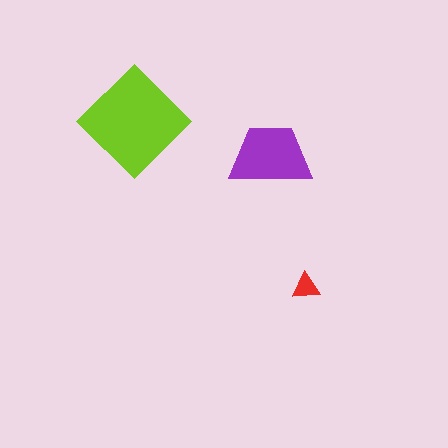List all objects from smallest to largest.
The red triangle, the purple trapezoid, the lime diamond.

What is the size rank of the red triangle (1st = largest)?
3rd.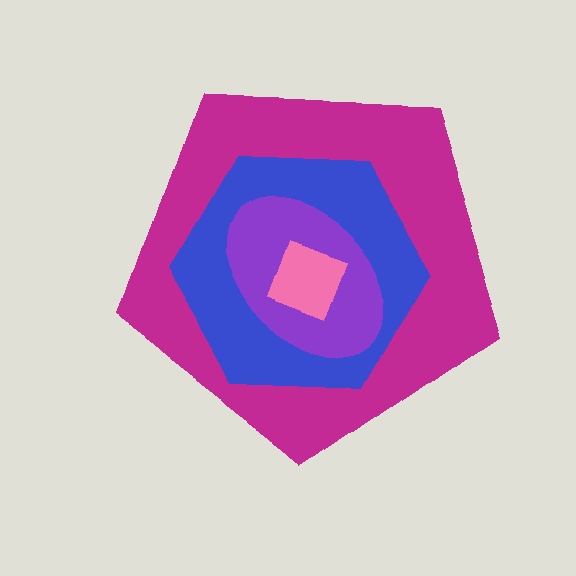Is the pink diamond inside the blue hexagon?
Yes.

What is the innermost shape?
The pink diamond.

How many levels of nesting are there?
4.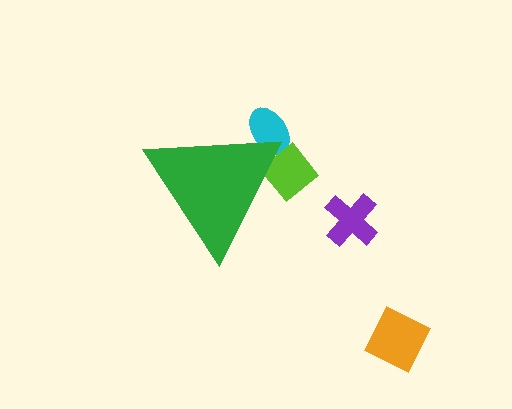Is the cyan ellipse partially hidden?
Yes, the cyan ellipse is partially hidden behind the green triangle.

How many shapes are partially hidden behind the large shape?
2 shapes are partially hidden.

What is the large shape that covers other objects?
A green triangle.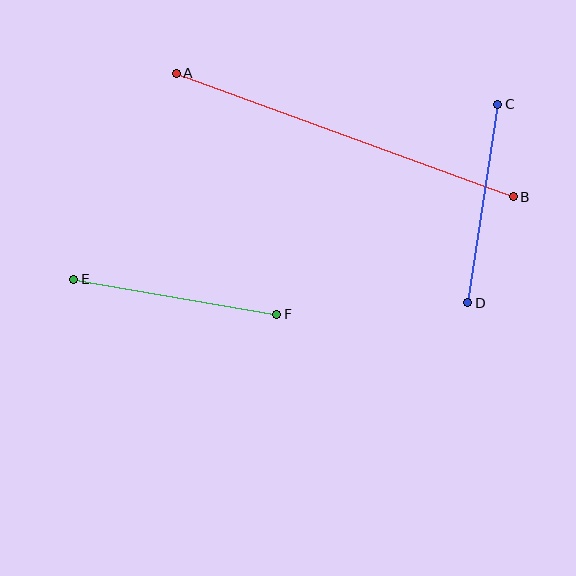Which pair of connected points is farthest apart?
Points A and B are farthest apart.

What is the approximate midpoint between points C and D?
The midpoint is at approximately (483, 203) pixels.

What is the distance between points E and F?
The distance is approximately 206 pixels.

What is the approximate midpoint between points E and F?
The midpoint is at approximately (175, 297) pixels.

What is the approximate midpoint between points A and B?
The midpoint is at approximately (345, 135) pixels.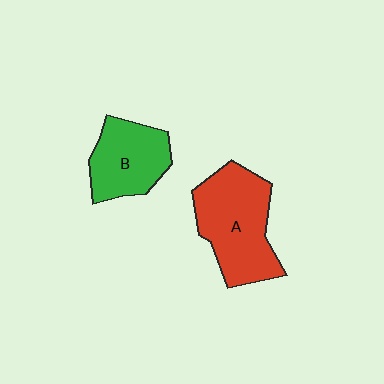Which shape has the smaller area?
Shape B (green).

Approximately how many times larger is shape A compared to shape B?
Approximately 1.4 times.